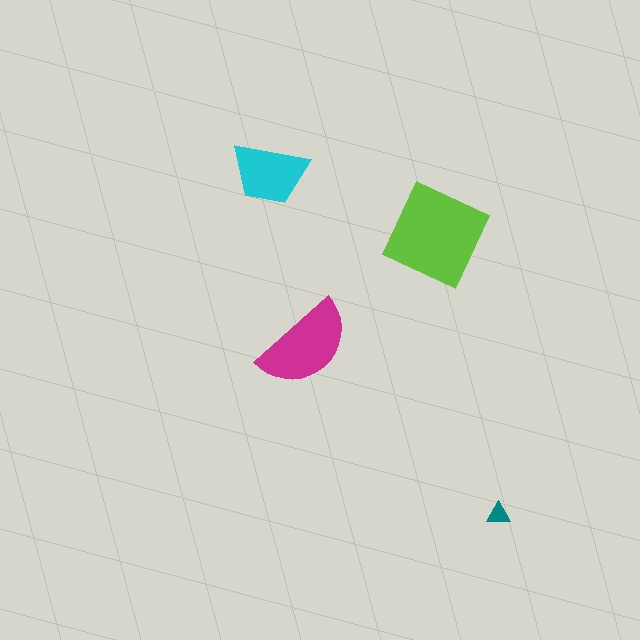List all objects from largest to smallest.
The lime square, the magenta semicircle, the cyan trapezoid, the teal triangle.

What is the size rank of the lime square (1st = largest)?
1st.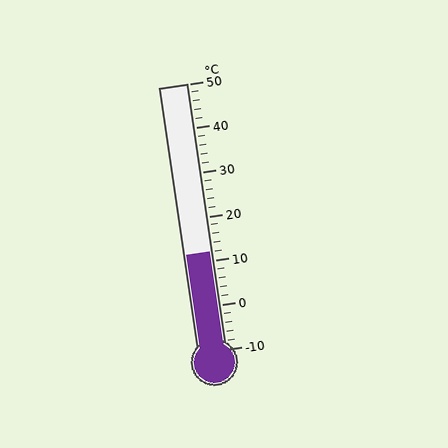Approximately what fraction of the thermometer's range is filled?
The thermometer is filled to approximately 35% of its range.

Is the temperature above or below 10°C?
The temperature is above 10°C.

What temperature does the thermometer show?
The thermometer shows approximately 12°C.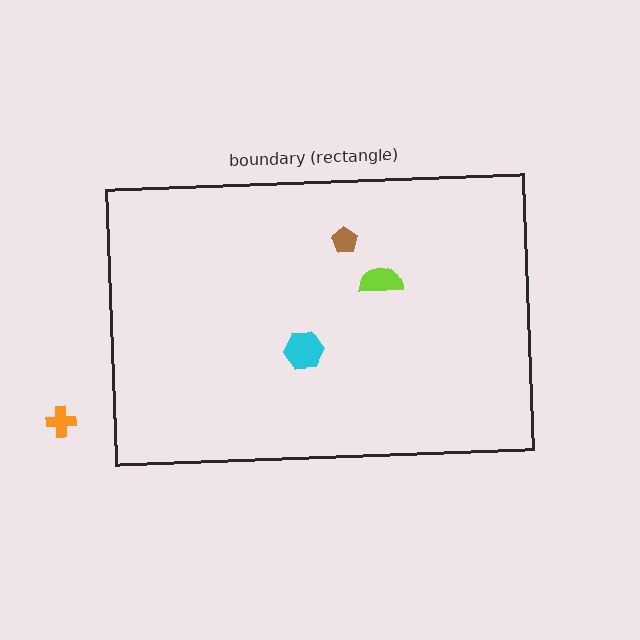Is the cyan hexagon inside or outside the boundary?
Inside.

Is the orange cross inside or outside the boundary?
Outside.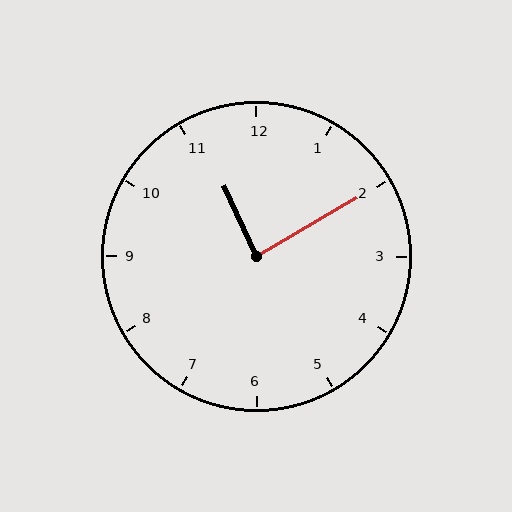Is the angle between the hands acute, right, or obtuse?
It is right.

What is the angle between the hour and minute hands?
Approximately 85 degrees.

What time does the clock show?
11:10.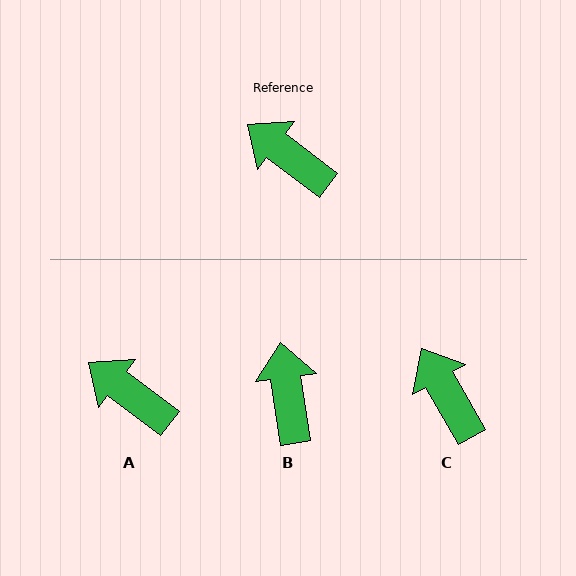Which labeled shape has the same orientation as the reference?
A.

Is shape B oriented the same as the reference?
No, it is off by about 45 degrees.